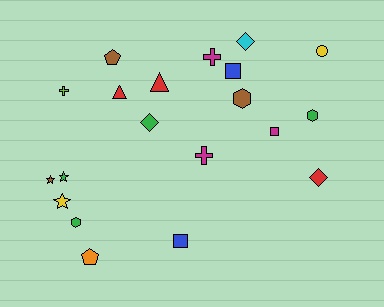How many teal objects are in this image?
There are no teal objects.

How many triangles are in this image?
There are 2 triangles.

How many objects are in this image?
There are 20 objects.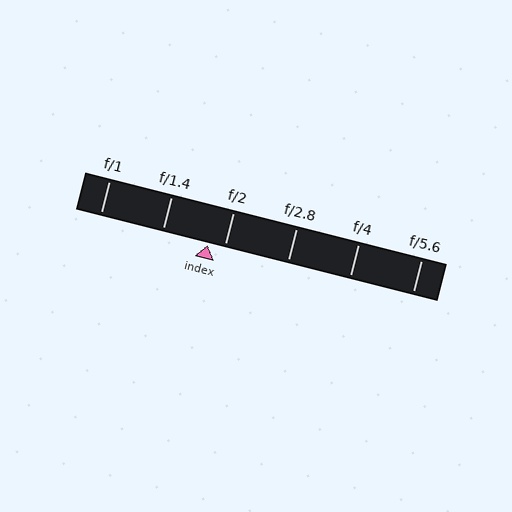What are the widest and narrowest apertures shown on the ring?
The widest aperture shown is f/1 and the narrowest is f/5.6.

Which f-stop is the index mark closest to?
The index mark is closest to f/2.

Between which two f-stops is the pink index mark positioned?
The index mark is between f/1.4 and f/2.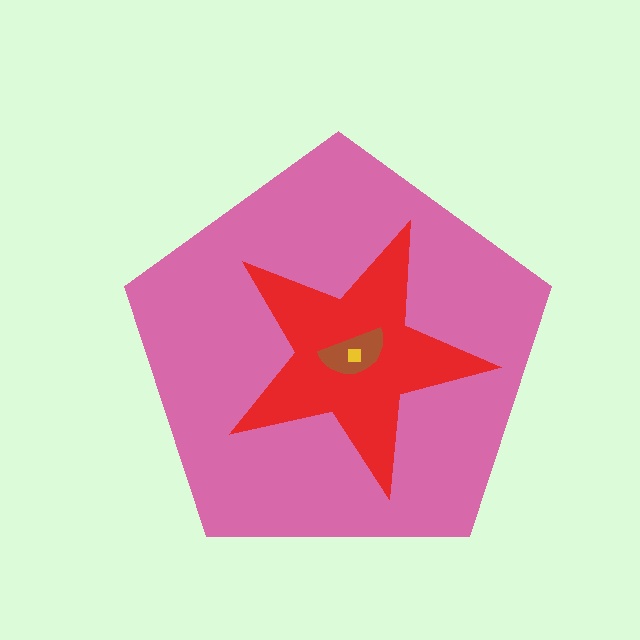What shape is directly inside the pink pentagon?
The red star.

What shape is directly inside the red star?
The brown semicircle.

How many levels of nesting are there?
4.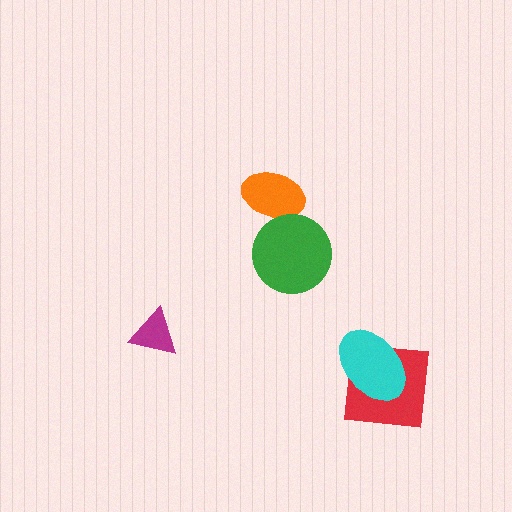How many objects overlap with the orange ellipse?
1 object overlaps with the orange ellipse.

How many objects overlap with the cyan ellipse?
1 object overlaps with the cyan ellipse.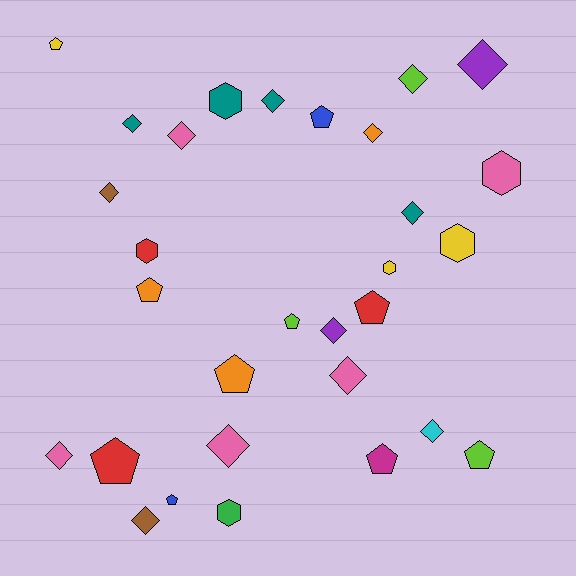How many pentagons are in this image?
There are 10 pentagons.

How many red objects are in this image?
There are 3 red objects.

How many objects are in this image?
There are 30 objects.